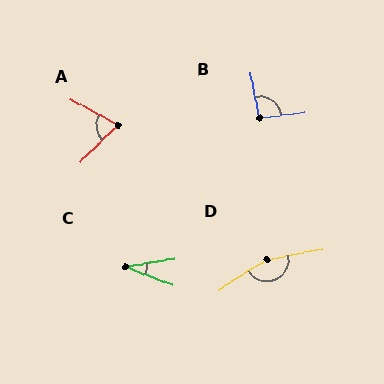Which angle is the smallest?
C, at approximately 30 degrees.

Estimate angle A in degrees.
Approximately 73 degrees.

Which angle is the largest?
D, at approximately 159 degrees.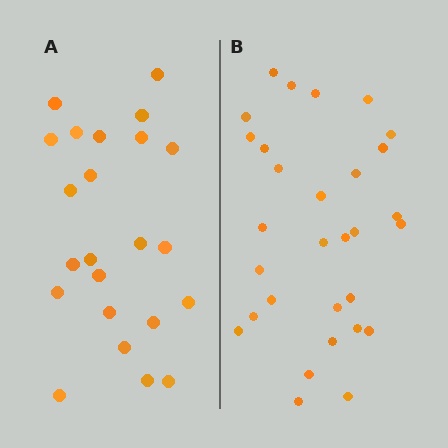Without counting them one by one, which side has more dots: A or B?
Region B (the right region) has more dots.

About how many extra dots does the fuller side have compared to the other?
Region B has roughly 8 or so more dots than region A.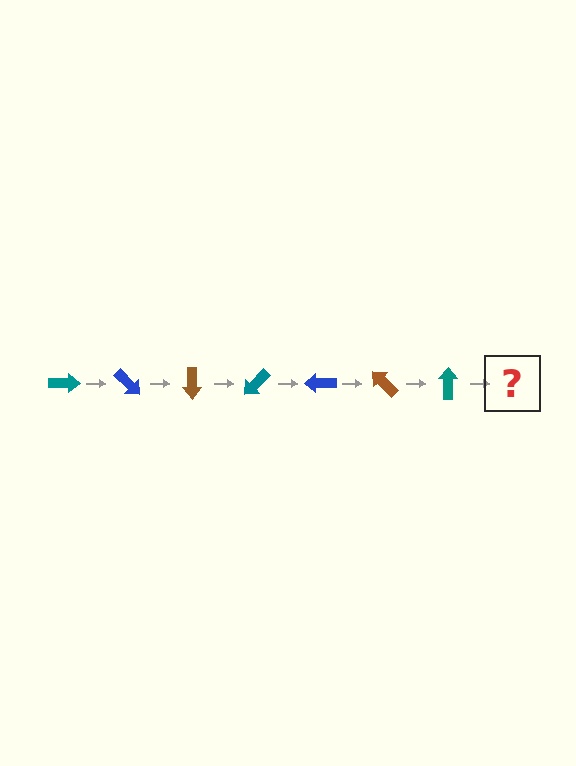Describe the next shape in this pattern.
It should be a blue arrow, rotated 315 degrees from the start.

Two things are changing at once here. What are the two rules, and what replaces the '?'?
The two rules are that it rotates 45 degrees each step and the color cycles through teal, blue, and brown. The '?' should be a blue arrow, rotated 315 degrees from the start.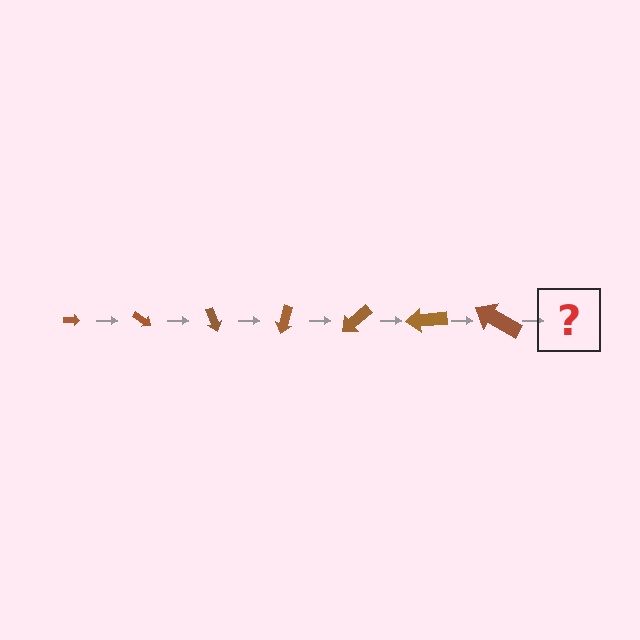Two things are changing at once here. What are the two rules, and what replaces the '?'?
The two rules are that the arrow grows larger each step and it rotates 35 degrees each step. The '?' should be an arrow, larger than the previous one and rotated 245 degrees from the start.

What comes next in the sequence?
The next element should be an arrow, larger than the previous one and rotated 245 degrees from the start.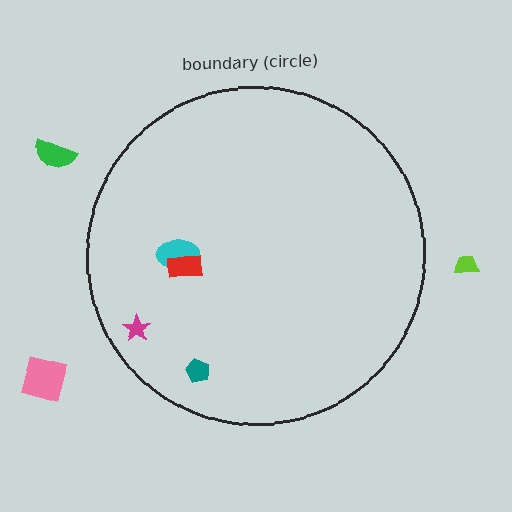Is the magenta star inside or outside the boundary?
Inside.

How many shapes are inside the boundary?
4 inside, 3 outside.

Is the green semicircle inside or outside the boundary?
Outside.